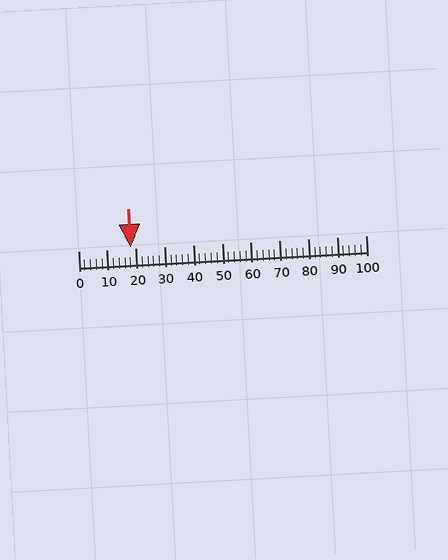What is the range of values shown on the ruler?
The ruler shows values from 0 to 100.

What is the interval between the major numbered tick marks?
The major tick marks are spaced 10 units apart.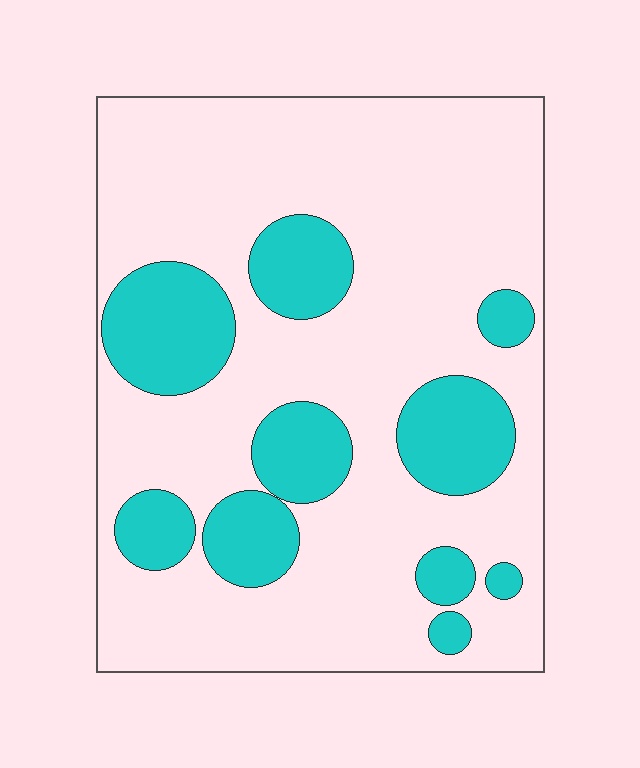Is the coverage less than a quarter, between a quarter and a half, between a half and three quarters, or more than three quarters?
Less than a quarter.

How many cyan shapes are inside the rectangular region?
10.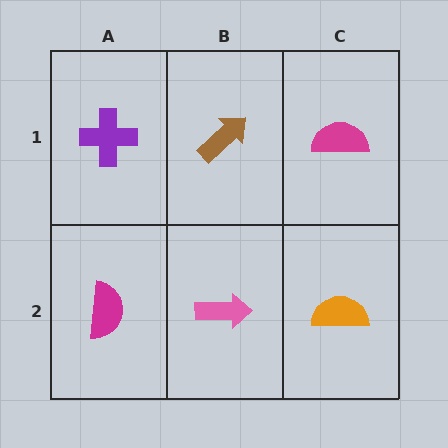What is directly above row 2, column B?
A brown arrow.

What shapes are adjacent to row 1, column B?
A pink arrow (row 2, column B), a purple cross (row 1, column A), a magenta semicircle (row 1, column C).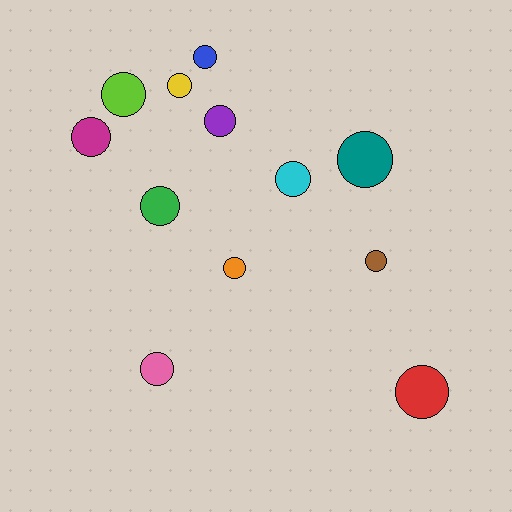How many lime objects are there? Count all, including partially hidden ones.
There is 1 lime object.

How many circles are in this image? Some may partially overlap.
There are 12 circles.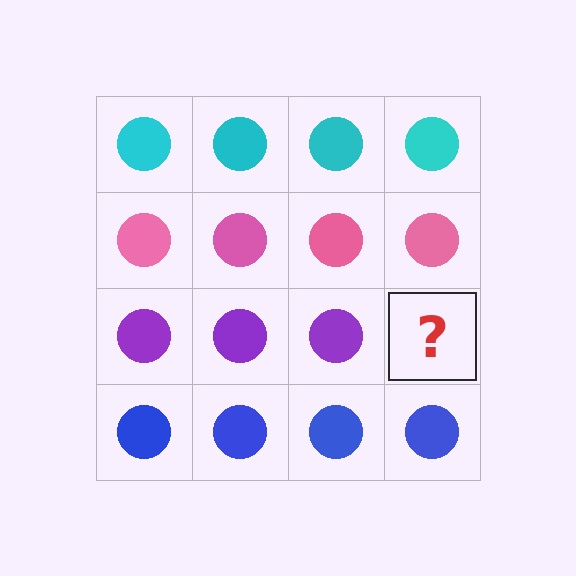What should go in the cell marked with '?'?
The missing cell should contain a purple circle.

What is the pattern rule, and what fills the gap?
The rule is that each row has a consistent color. The gap should be filled with a purple circle.